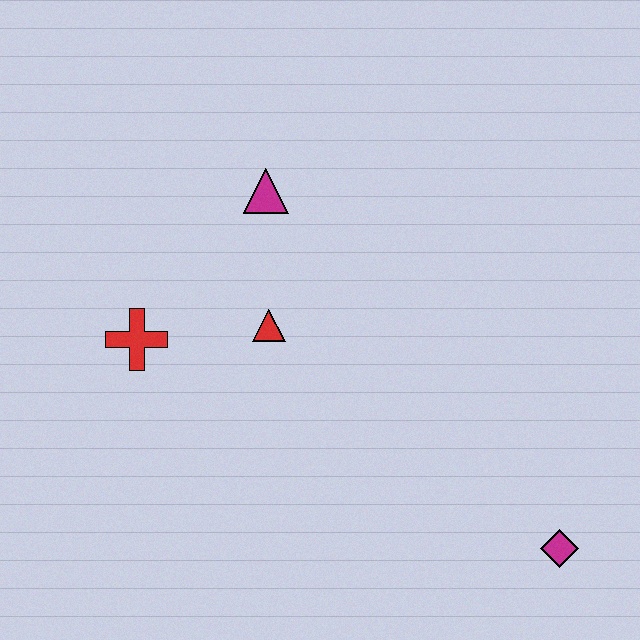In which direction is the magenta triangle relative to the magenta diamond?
The magenta triangle is above the magenta diamond.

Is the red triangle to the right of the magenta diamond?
No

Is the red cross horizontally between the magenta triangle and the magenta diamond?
No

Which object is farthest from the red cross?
The magenta diamond is farthest from the red cross.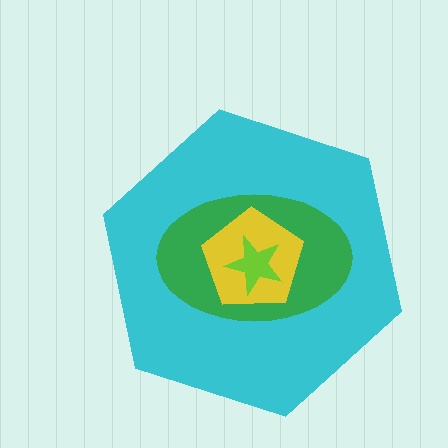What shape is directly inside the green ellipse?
The yellow pentagon.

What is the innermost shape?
The lime star.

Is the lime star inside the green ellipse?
Yes.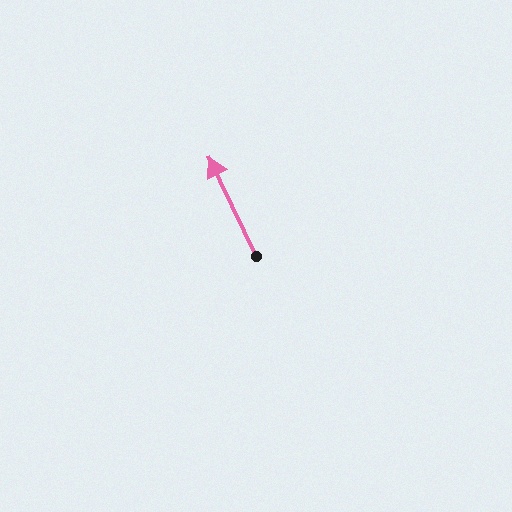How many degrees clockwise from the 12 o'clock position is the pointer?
Approximately 334 degrees.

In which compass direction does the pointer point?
Northwest.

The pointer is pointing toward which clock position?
Roughly 11 o'clock.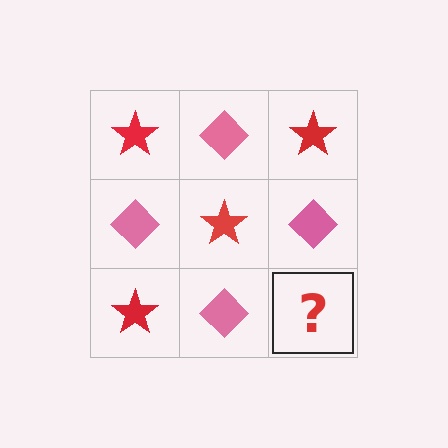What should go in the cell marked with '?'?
The missing cell should contain a red star.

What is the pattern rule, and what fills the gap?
The rule is that it alternates red star and pink diamond in a checkerboard pattern. The gap should be filled with a red star.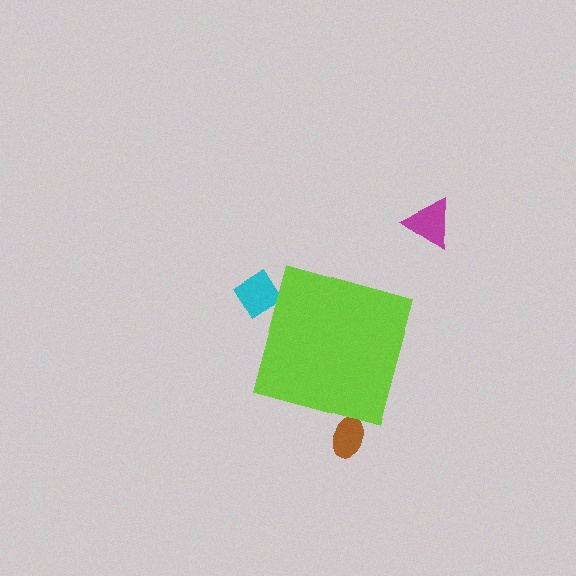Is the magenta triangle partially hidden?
No, the magenta triangle is fully visible.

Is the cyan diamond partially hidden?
Yes, the cyan diamond is partially hidden behind the lime diamond.